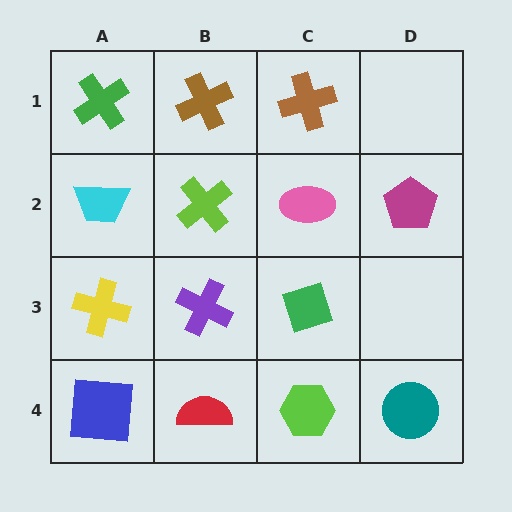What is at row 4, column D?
A teal circle.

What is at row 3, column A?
A yellow cross.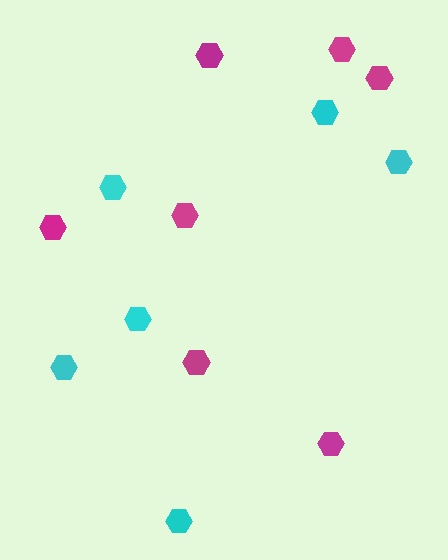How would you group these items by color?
There are 2 groups: one group of magenta hexagons (7) and one group of cyan hexagons (6).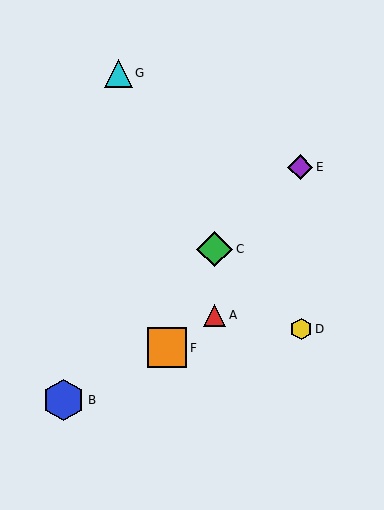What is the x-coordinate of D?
Object D is at x≈301.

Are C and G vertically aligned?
No, C is at x≈215 and G is at x≈118.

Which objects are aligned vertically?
Objects A, C are aligned vertically.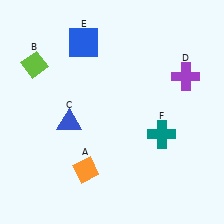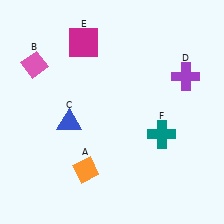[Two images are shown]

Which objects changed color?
B changed from lime to pink. E changed from blue to magenta.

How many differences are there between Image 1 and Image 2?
There are 2 differences between the two images.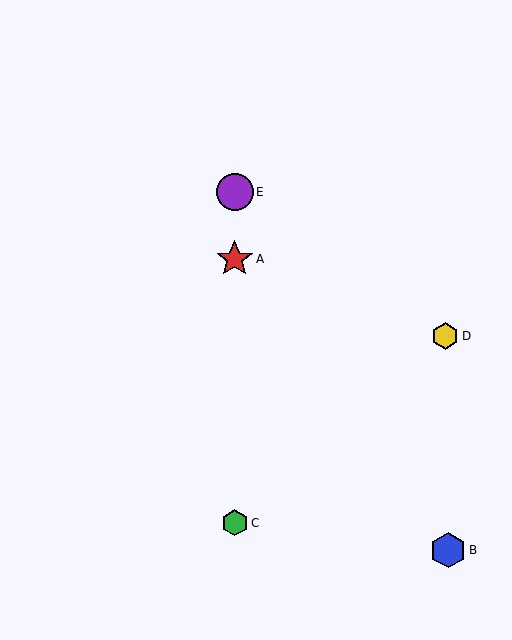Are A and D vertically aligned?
No, A is at x≈235 and D is at x≈445.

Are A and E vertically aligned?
Yes, both are at x≈235.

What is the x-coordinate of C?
Object C is at x≈235.